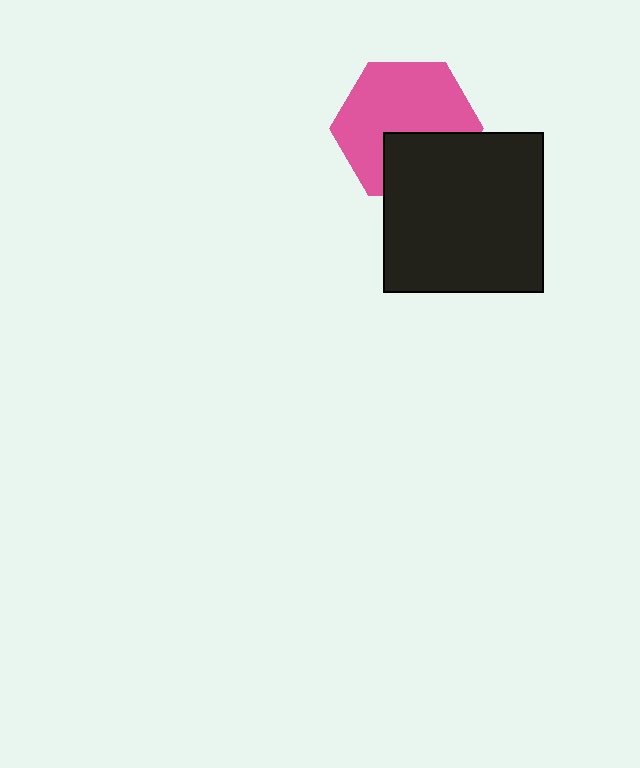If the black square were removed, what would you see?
You would see the complete pink hexagon.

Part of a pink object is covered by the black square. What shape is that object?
It is a hexagon.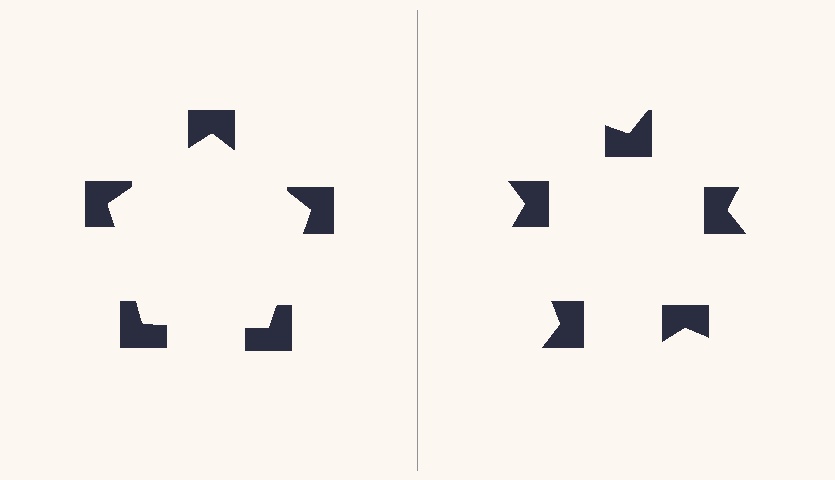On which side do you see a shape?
An illusory pentagon appears on the left side. On the right side the wedge cuts are rotated, so no coherent shape forms.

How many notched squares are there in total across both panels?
10 — 5 on each side.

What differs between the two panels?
The notched squares are positioned identically on both sides; only the wedge orientations differ. On the left they align to a pentagon; on the right they are misaligned.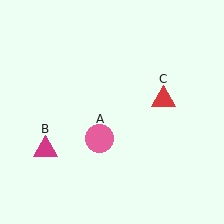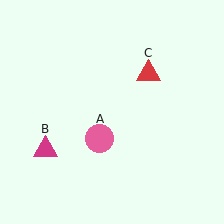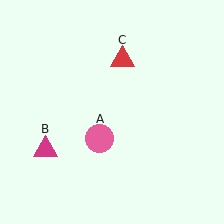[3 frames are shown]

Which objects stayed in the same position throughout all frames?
Pink circle (object A) and magenta triangle (object B) remained stationary.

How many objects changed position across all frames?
1 object changed position: red triangle (object C).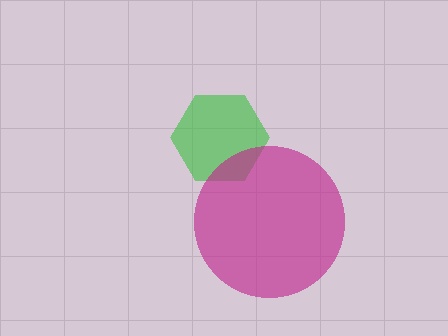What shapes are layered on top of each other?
The layered shapes are: a green hexagon, a magenta circle.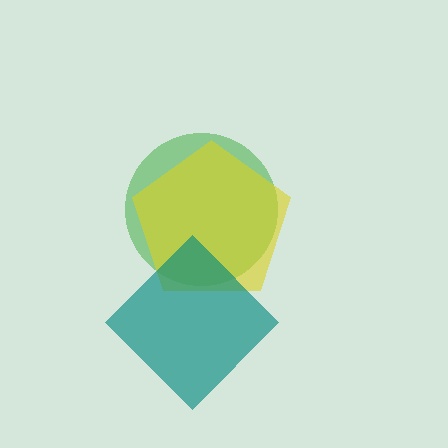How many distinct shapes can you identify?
There are 3 distinct shapes: a green circle, a yellow pentagon, a teal diamond.